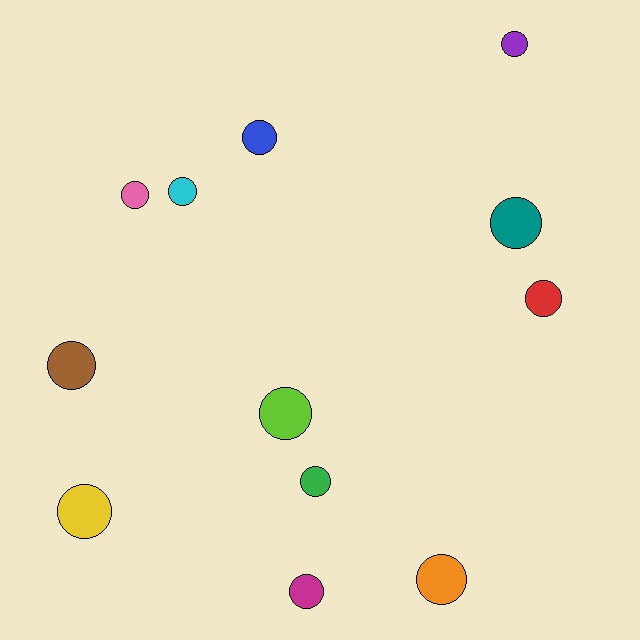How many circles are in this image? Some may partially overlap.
There are 12 circles.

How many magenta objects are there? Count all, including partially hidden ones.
There is 1 magenta object.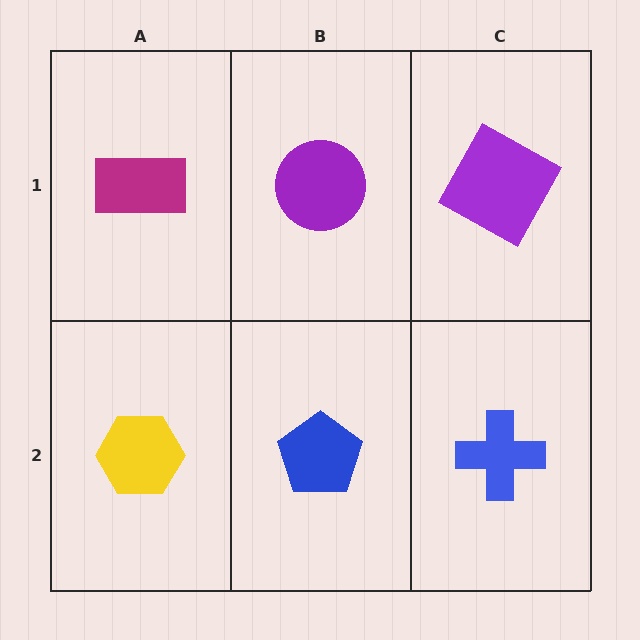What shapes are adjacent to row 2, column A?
A magenta rectangle (row 1, column A), a blue pentagon (row 2, column B).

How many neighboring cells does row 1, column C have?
2.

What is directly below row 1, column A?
A yellow hexagon.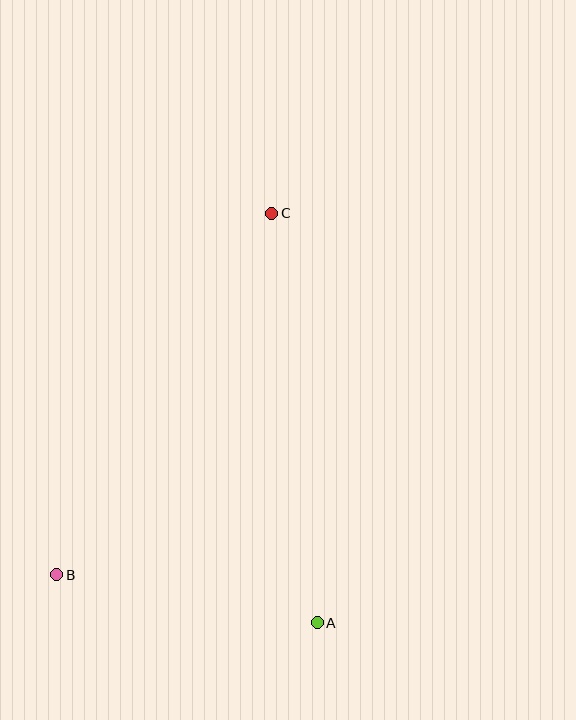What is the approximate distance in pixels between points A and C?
The distance between A and C is approximately 412 pixels.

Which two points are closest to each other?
Points A and B are closest to each other.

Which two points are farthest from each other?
Points B and C are farthest from each other.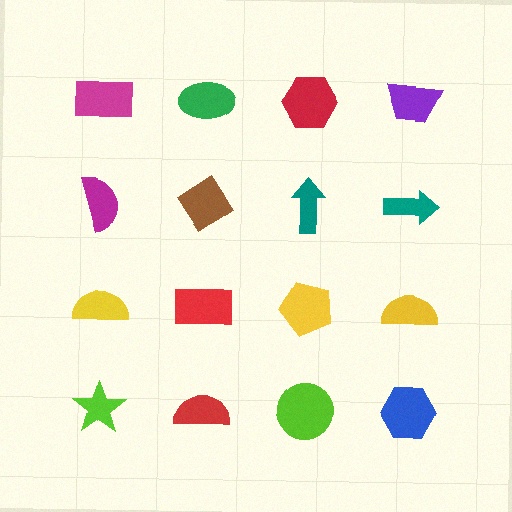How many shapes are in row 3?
4 shapes.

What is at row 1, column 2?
A green ellipse.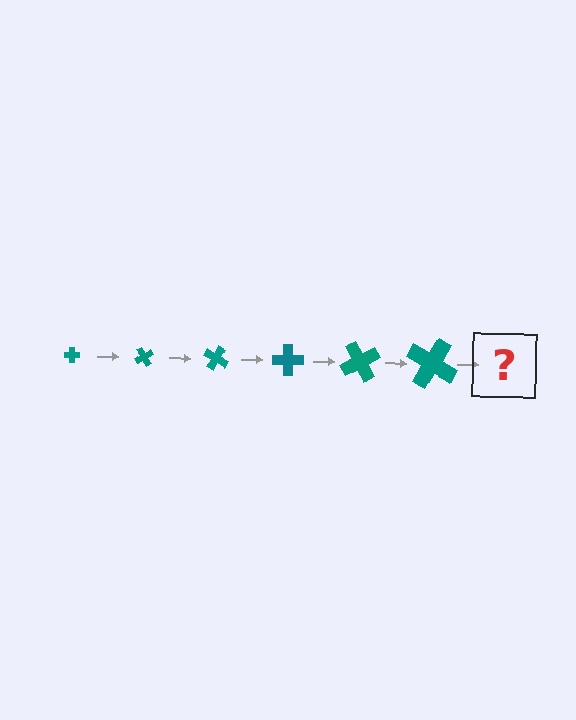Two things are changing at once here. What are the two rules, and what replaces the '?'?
The two rules are that the cross grows larger each step and it rotates 60 degrees each step. The '?' should be a cross, larger than the previous one and rotated 360 degrees from the start.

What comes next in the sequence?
The next element should be a cross, larger than the previous one and rotated 360 degrees from the start.